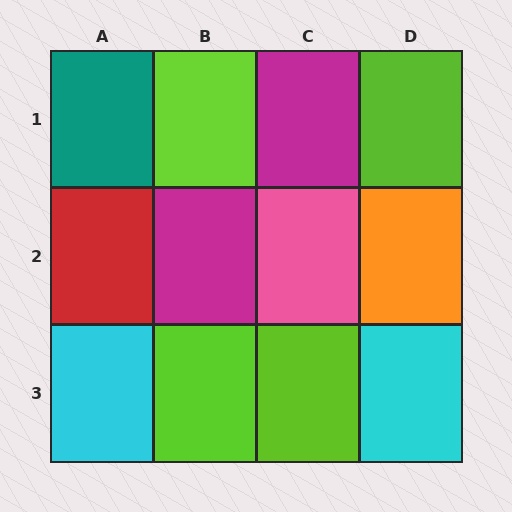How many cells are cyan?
2 cells are cyan.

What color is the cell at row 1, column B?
Lime.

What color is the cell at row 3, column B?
Lime.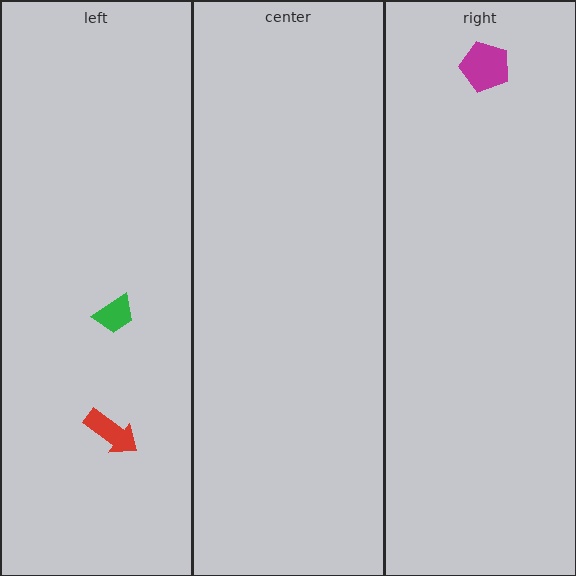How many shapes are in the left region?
2.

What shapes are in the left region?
The green trapezoid, the red arrow.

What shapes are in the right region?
The magenta pentagon.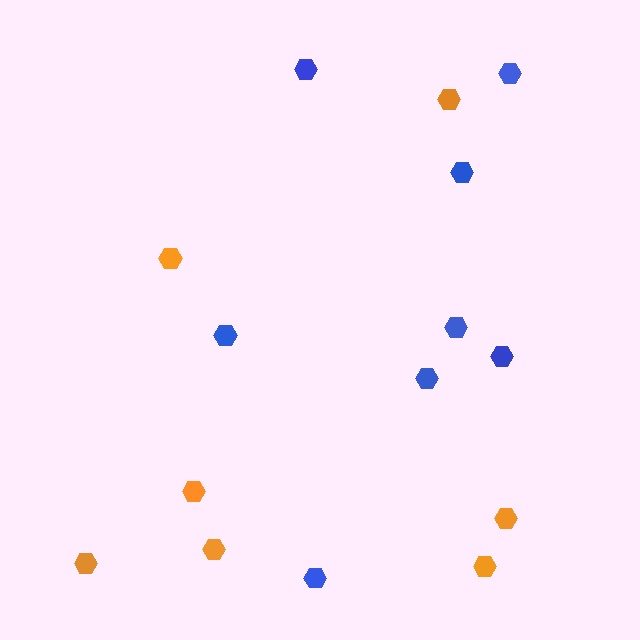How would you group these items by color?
There are 2 groups: one group of blue hexagons (8) and one group of orange hexagons (7).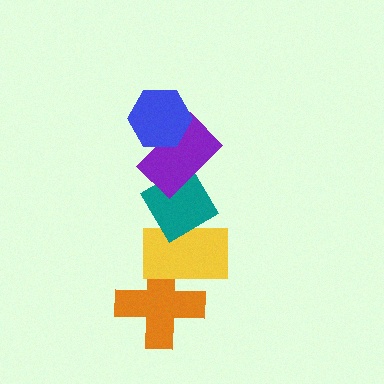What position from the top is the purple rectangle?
The purple rectangle is 2nd from the top.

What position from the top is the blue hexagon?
The blue hexagon is 1st from the top.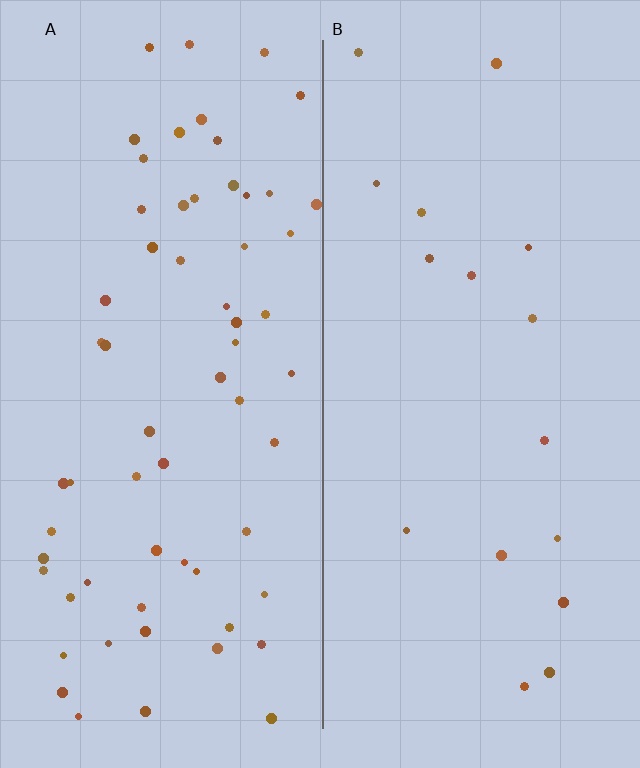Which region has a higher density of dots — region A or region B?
A (the left).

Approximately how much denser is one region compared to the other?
Approximately 3.7× — region A over region B.